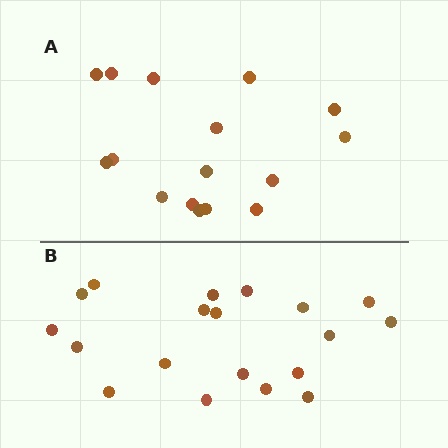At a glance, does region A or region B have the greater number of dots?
Region B (the bottom region) has more dots.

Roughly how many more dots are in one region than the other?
Region B has just a few more — roughly 2 or 3 more dots than region A.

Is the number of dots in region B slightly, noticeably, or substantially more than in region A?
Region B has only slightly more — the two regions are fairly close. The ratio is roughly 1.2 to 1.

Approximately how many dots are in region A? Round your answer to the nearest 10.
About 20 dots. (The exact count is 16, which rounds to 20.)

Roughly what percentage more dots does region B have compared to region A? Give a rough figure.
About 20% more.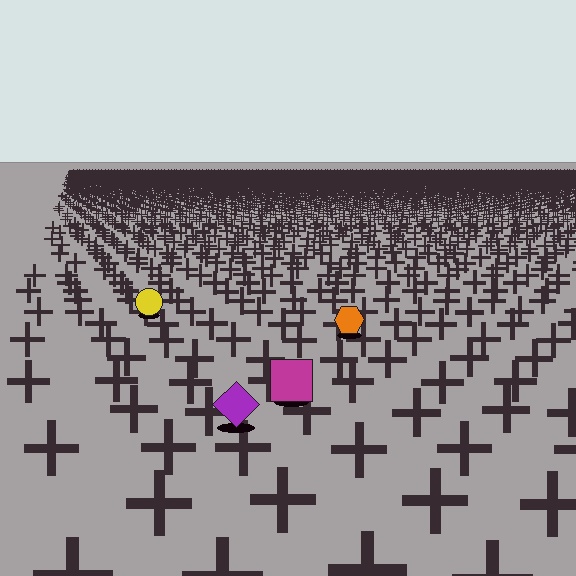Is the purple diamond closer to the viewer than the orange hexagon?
Yes. The purple diamond is closer — you can tell from the texture gradient: the ground texture is coarser near it.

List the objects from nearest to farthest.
From nearest to farthest: the purple diamond, the magenta square, the orange hexagon, the yellow circle.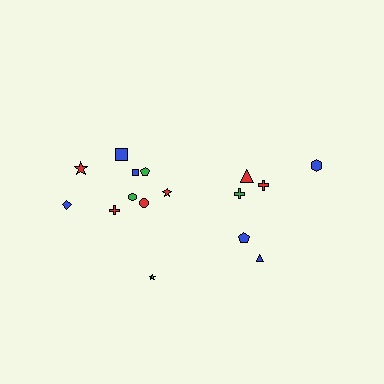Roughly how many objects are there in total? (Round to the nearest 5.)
Roughly 15 objects in total.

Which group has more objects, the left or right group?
The left group.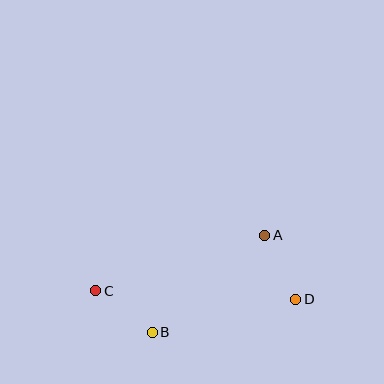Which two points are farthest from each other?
Points C and D are farthest from each other.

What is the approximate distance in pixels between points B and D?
The distance between B and D is approximately 147 pixels.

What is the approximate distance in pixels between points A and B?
The distance between A and B is approximately 148 pixels.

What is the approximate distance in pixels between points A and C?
The distance between A and C is approximately 178 pixels.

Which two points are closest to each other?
Points B and C are closest to each other.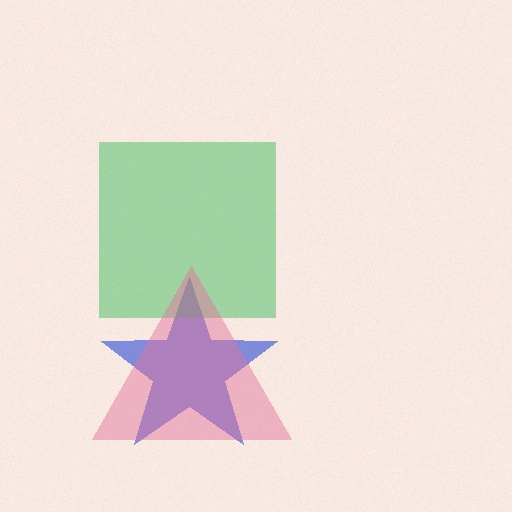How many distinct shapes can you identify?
There are 3 distinct shapes: a blue star, a green square, a pink triangle.